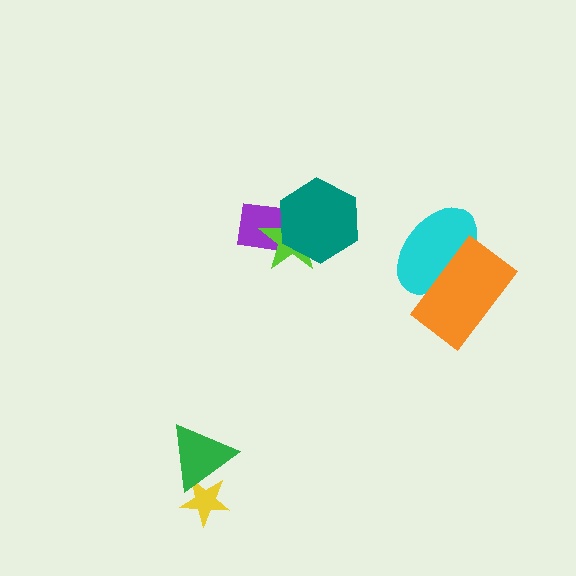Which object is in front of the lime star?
The teal hexagon is in front of the lime star.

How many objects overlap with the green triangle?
1 object overlaps with the green triangle.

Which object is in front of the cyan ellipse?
The orange rectangle is in front of the cyan ellipse.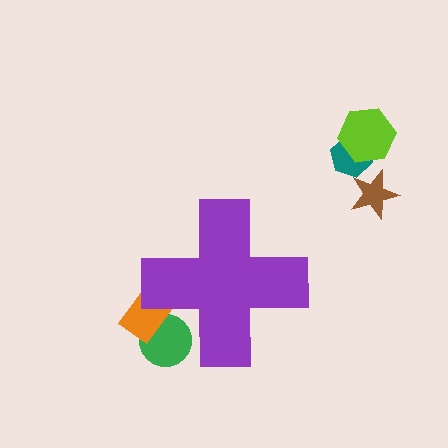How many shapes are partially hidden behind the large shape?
2 shapes are partially hidden.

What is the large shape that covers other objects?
A purple cross.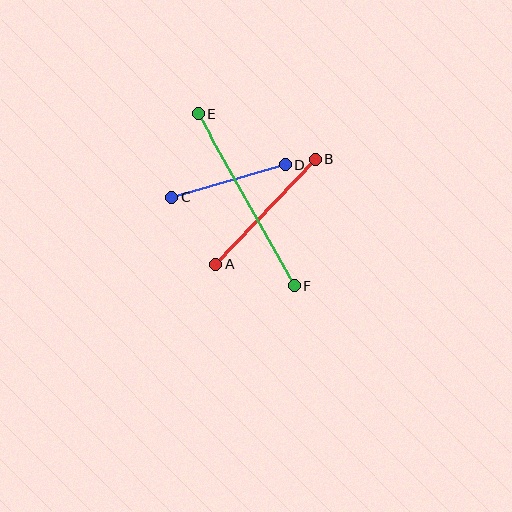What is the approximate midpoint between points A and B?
The midpoint is at approximately (266, 212) pixels.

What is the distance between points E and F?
The distance is approximately 198 pixels.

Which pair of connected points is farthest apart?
Points E and F are farthest apart.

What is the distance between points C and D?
The distance is approximately 118 pixels.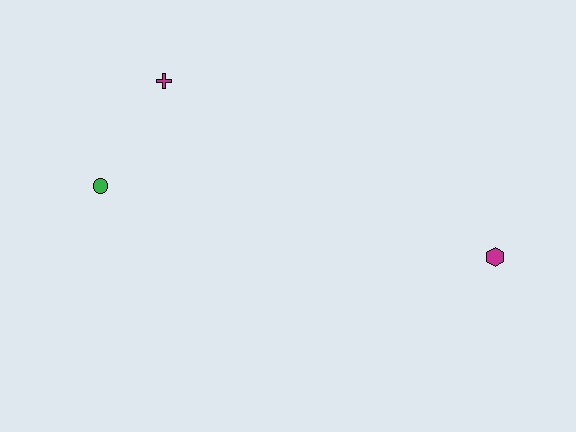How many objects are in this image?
There are 3 objects.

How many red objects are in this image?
There are no red objects.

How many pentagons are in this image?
There are no pentagons.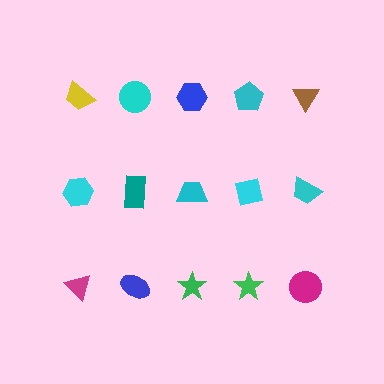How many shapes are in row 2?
5 shapes.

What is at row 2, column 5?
A cyan trapezoid.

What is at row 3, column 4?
A green star.